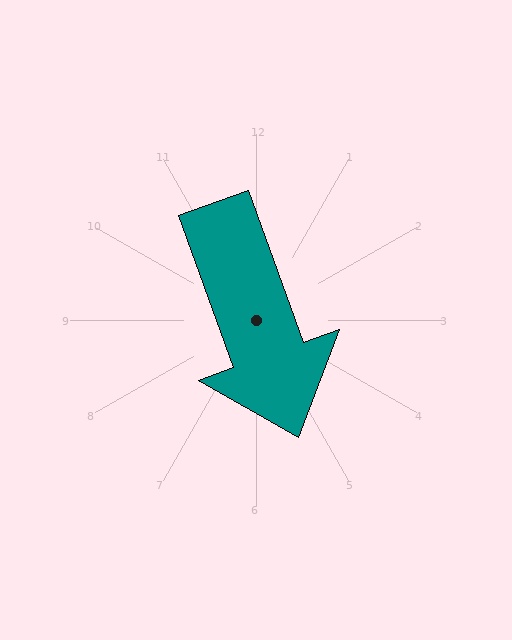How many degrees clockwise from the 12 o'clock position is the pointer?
Approximately 160 degrees.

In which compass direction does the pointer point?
South.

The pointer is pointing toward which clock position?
Roughly 5 o'clock.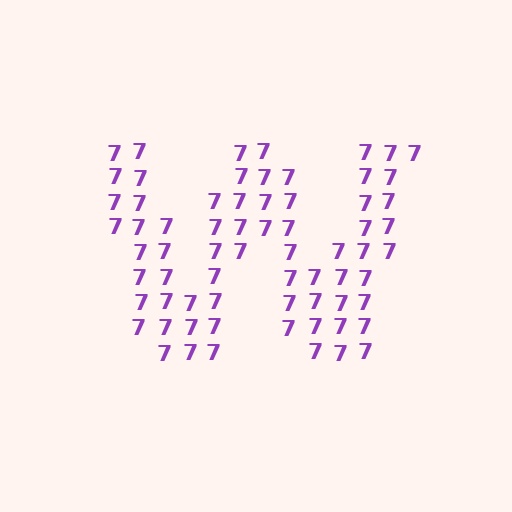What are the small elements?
The small elements are digit 7's.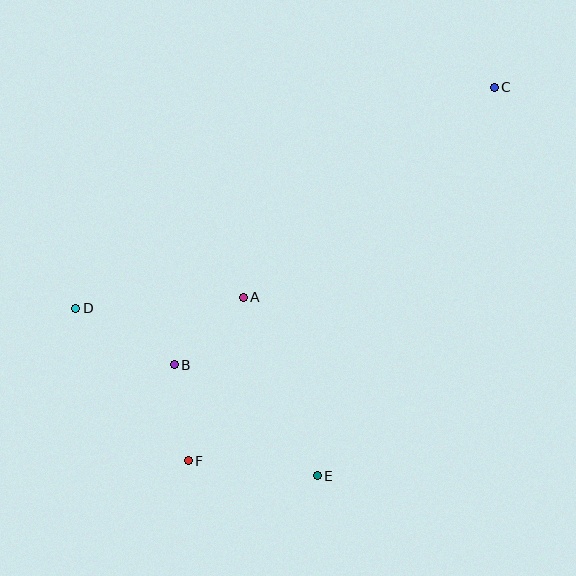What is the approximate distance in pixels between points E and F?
The distance between E and F is approximately 130 pixels.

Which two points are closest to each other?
Points A and B are closest to each other.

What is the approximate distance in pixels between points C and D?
The distance between C and D is approximately 473 pixels.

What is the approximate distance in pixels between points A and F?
The distance between A and F is approximately 173 pixels.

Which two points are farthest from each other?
Points C and F are farthest from each other.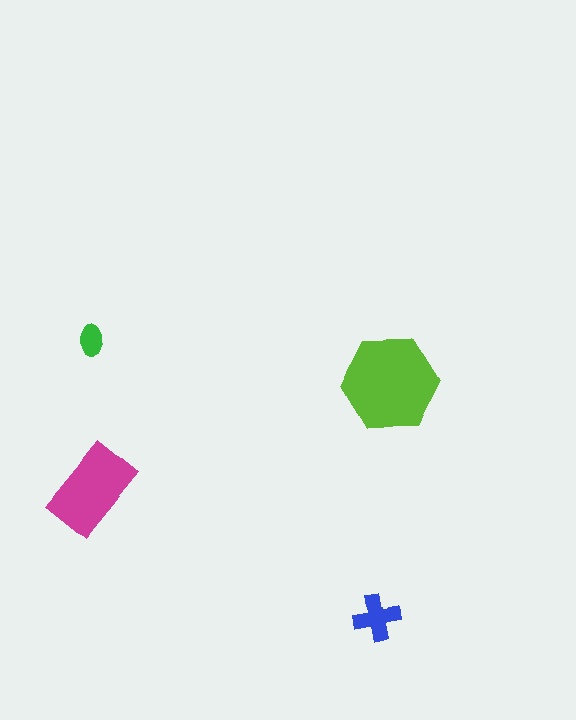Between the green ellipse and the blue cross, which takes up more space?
The blue cross.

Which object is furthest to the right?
The lime hexagon is rightmost.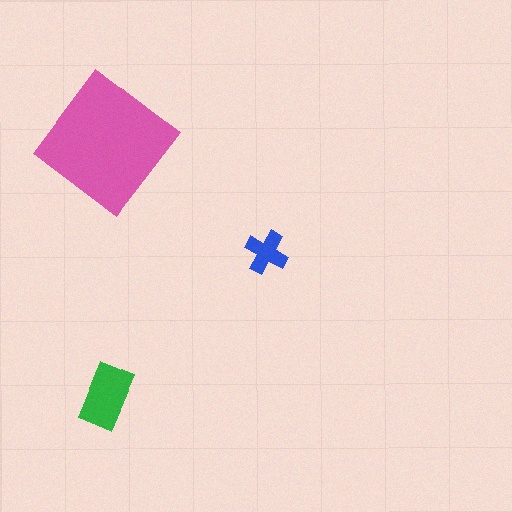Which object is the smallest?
The blue cross.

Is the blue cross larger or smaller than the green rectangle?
Smaller.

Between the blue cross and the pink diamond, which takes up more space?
The pink diamond.